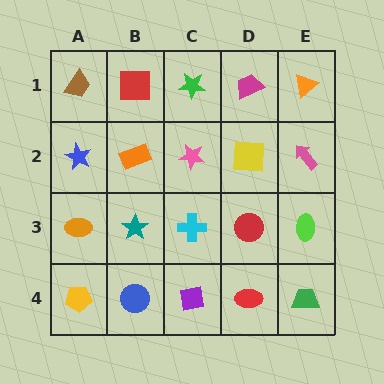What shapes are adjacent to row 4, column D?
A red circle (row 3, column D), a purple square (row 4, column C), a green trapezoid (row 4, column E).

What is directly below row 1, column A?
A blue star.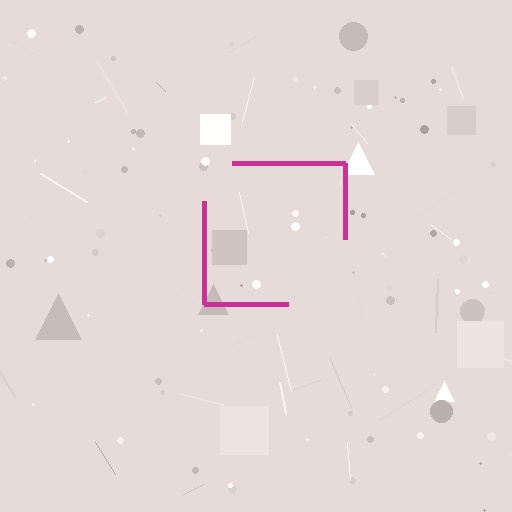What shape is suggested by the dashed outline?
The dashed outline suggests a square.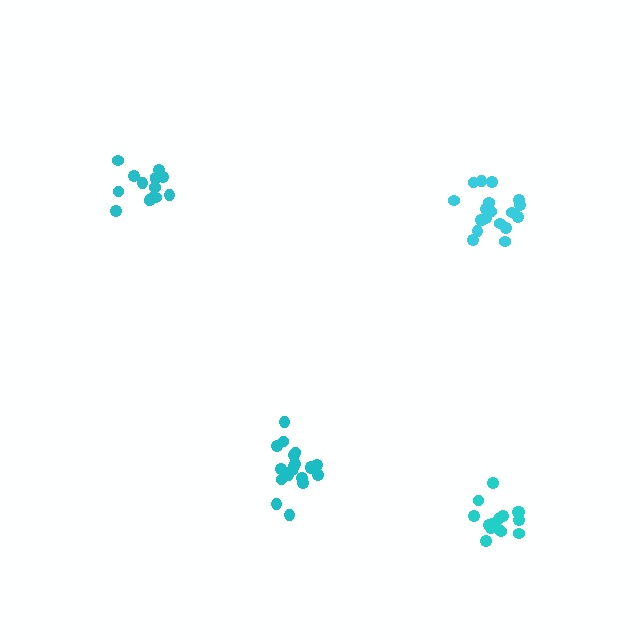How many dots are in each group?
Group 1: 16 dots, Group 2: 19 dots, Group 3: 19 dots, Group 4: 16 dots (70 total).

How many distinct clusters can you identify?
There are 4 distinct clusters.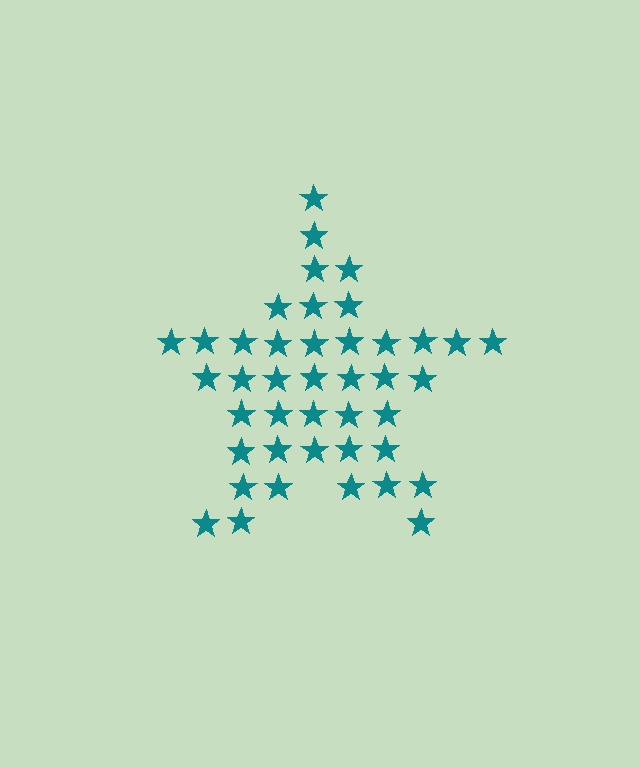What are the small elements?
The small elements are stars.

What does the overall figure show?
The overall figure shows a star.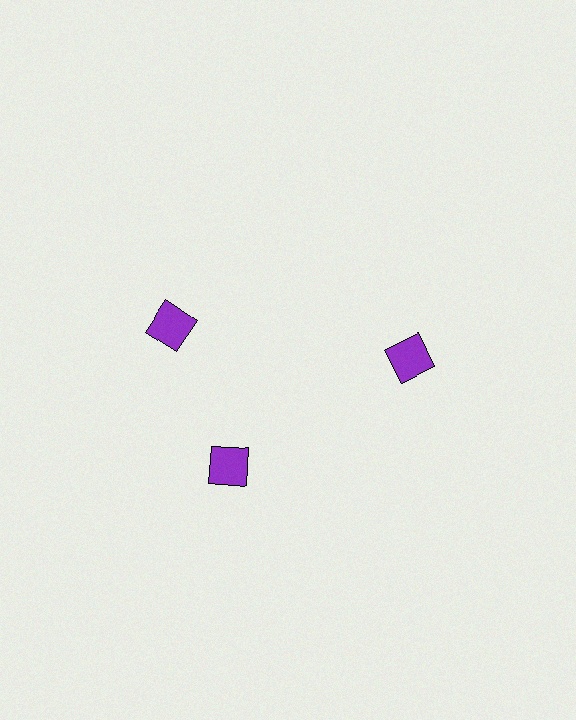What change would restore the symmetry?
The symmetry would be restored by rotating it back into even spacing with its neighbors so that all 3 squares sit at equal angles and equal distance from the center.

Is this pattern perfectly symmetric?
No. The 3 purple squares are arranged in a ring, but one element near the 11 o'clock position is rotated out of alignment along the ring, breaking the 3-fold rotational symmetry.